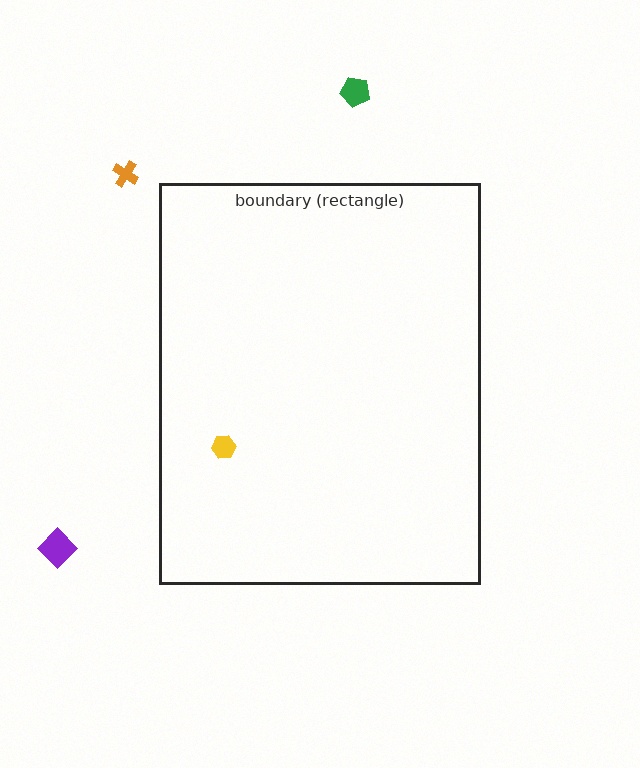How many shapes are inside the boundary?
1 inside, 3 outside.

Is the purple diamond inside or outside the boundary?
Outside.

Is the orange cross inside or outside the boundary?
Outside.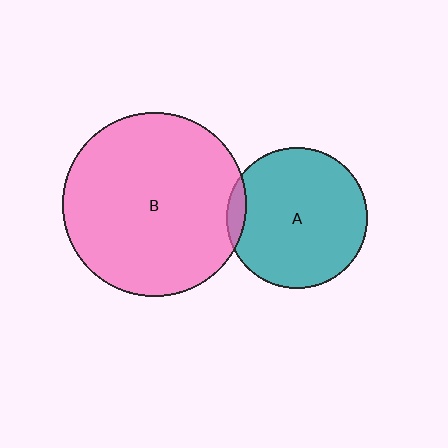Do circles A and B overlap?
Yes.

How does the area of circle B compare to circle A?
Approximately 1.7 times.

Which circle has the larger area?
Circle B (pink).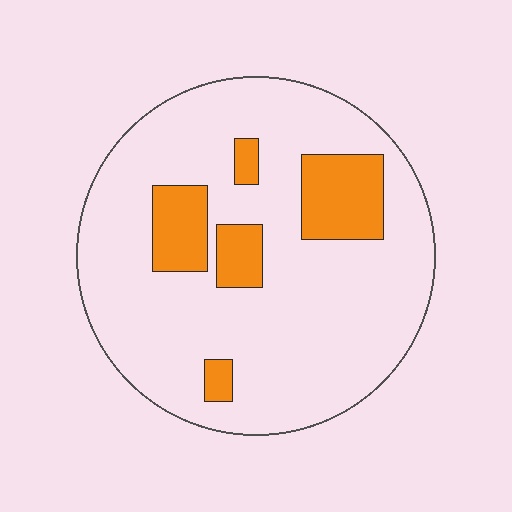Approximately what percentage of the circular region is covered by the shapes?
Approximately 15%.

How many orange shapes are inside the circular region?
5.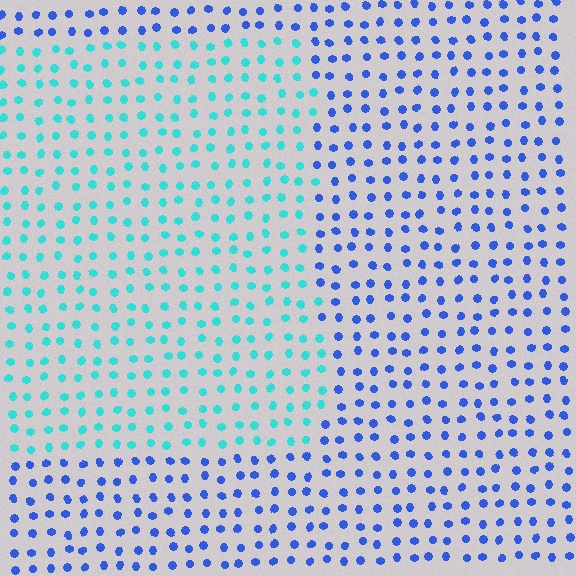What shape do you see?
I see a rectangle.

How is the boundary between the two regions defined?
The boundary is defined purely by a slight shift in hue (about 49 degrees). Spacing, size, and orientation are identical on both sides.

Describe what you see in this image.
The image is filled with small blue elements in a uniform arrangement. A rectangle-shaped region is visible where the elements are tinted to a slightly different hue, forming a subtle color boundary.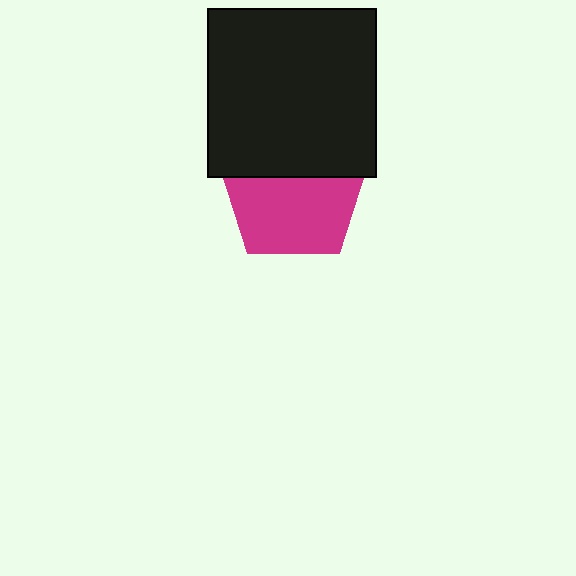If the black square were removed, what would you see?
You would see the complete magenta pentagon.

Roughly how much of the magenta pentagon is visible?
About half of it is visible (roughly 61%).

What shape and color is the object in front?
The object in front is a black square.